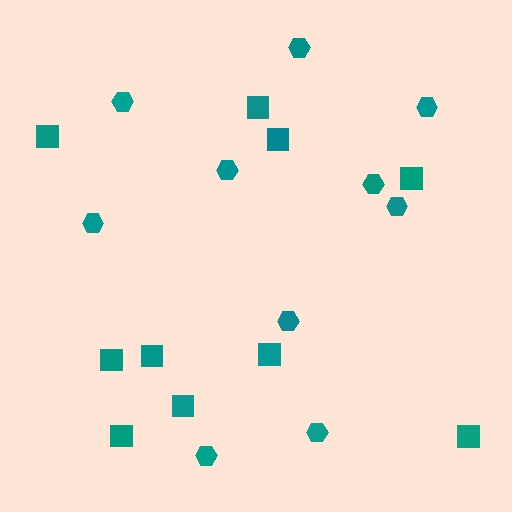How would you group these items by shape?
There are 2 groups: one group of hexagons (10) and one group of squares (10).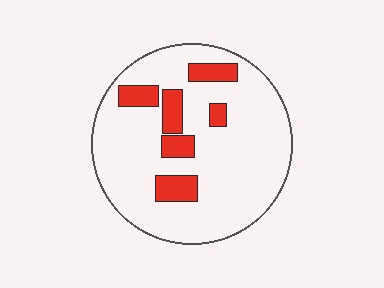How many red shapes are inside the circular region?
6.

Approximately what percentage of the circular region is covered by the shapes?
Approximately 15%.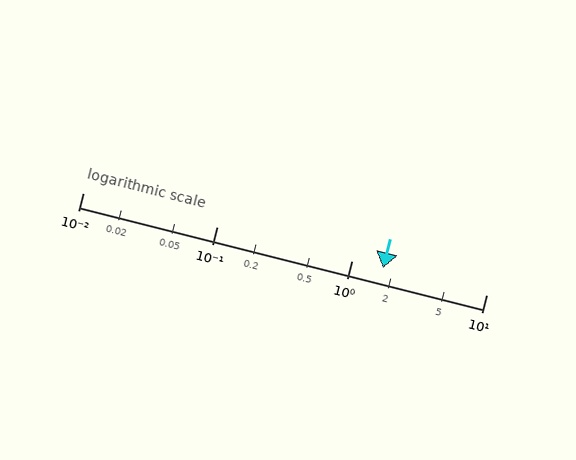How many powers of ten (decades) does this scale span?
The scale spans 3 decades, from 0.01 to 10.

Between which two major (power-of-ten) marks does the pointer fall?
The pointer is between 1 and 10.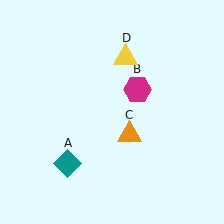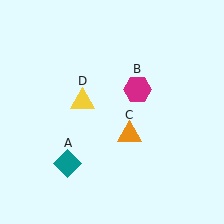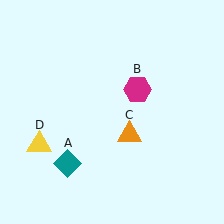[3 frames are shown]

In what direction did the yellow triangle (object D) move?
The yellow triangle (object D) moved down and to the left.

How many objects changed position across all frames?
1 object changed position: yellow triangle (object D).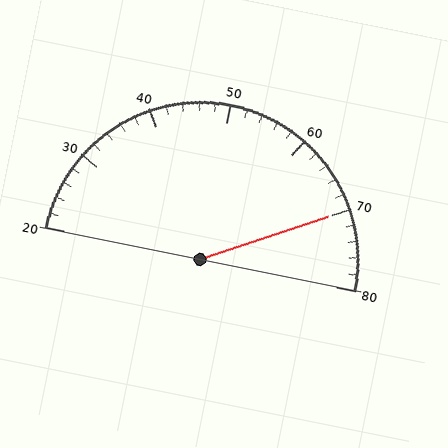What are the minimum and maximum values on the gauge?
The gauge ranges from 20 to 80.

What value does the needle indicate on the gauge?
The needle indicates approximately 70.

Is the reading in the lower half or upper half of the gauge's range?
The reading is in the upper half of the range (20 to 80).